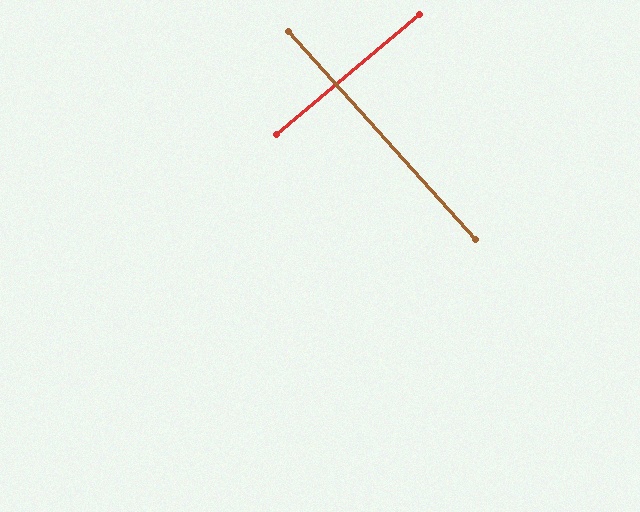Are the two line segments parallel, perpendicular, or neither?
Perpendicular — they meet at approximately 88°.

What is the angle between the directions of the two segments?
Approximately 88 degrees.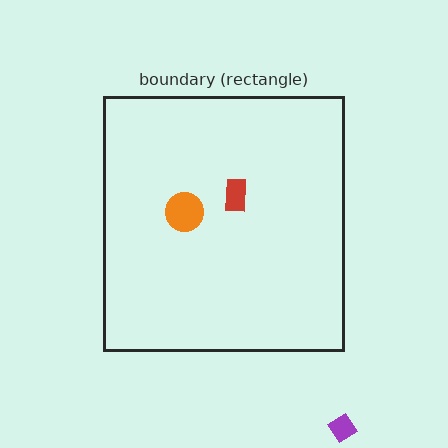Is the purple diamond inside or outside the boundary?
Outside.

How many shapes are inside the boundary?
2 inside, 1 outside.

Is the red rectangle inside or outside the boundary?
Inside.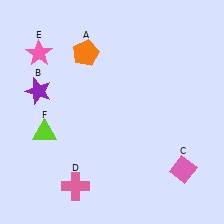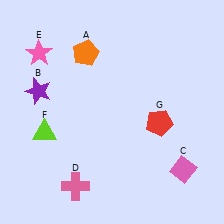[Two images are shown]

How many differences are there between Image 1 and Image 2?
There is 1 difference between the two images.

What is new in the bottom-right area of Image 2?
A red pentagon (G) was added in the bottom-right area of Image 2.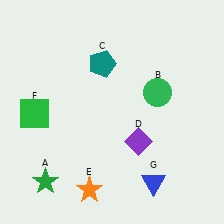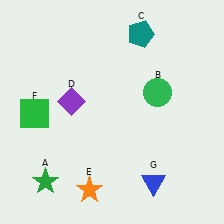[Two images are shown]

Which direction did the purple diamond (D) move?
The purple diamond (D) moved left.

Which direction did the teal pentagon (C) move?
The teal pentagon (C) moved right.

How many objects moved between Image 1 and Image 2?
2 objects moved between the two images.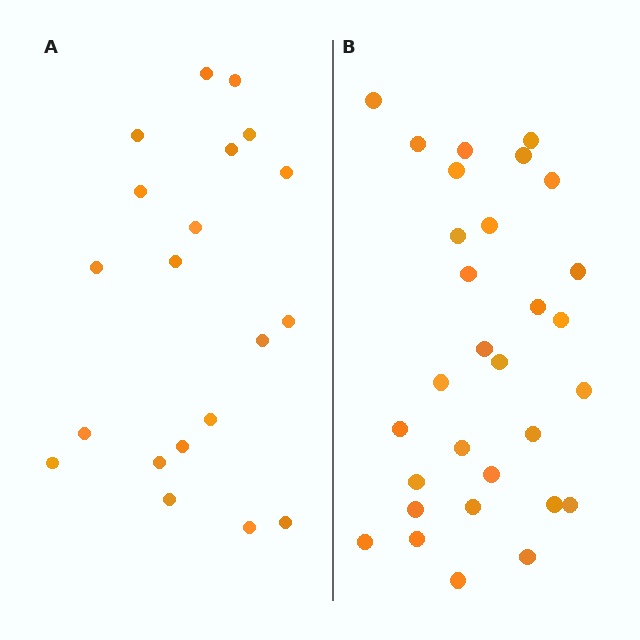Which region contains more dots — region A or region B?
Region B (the right region) has more dots.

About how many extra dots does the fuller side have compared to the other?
Region B has roughly 10 or so more dots than region A.